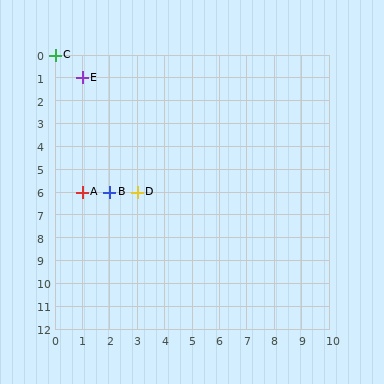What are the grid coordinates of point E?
Point E is at grid coordinates (1, 1).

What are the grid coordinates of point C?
Point C is at grid coordinates (0, 0).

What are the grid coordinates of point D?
Point D is at grid coordinates (3, 6).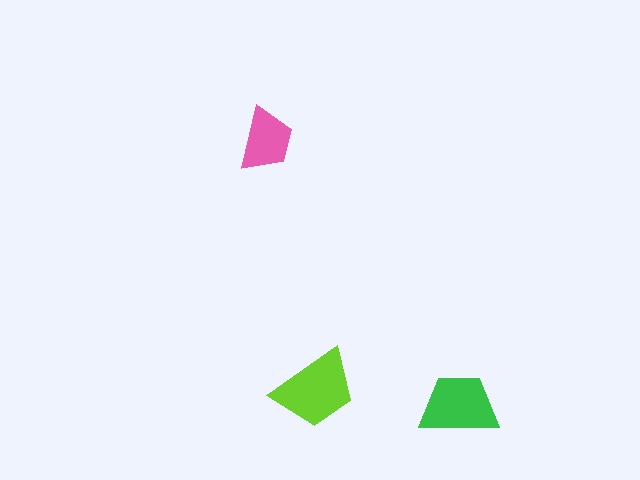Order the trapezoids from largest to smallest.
the lime one, the green one, the pink one.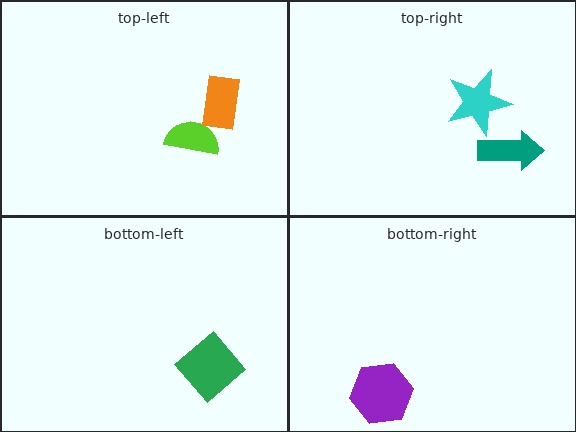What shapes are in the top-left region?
The lime semicircle, the orange rectangle.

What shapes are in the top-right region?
The cyan star, the teal arrow.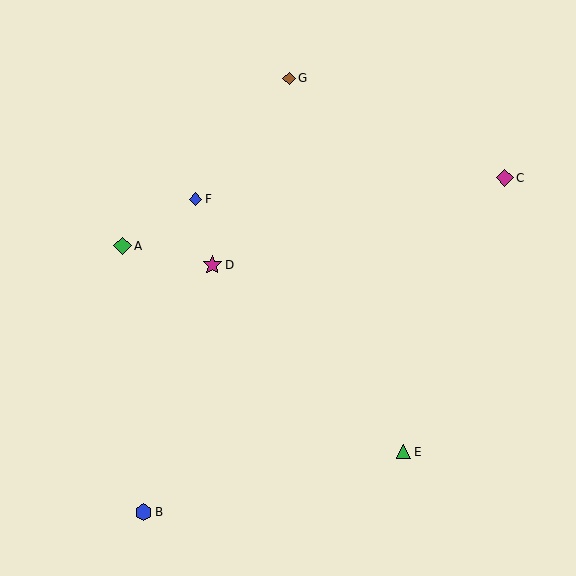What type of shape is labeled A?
Shape A is a green diamond.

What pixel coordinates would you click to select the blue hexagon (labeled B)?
Click at (144, 512) to select the blue hexagon B.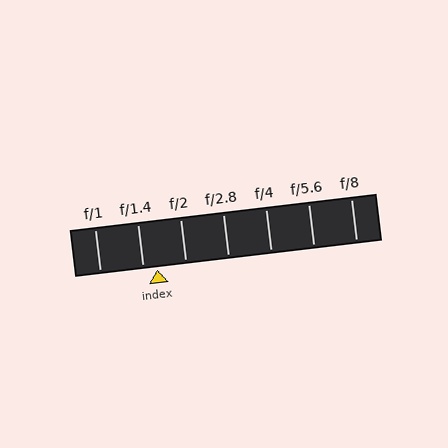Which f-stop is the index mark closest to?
The index mark is closest to f/1.4.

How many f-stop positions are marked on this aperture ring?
There are 7 f-stop positions marked.